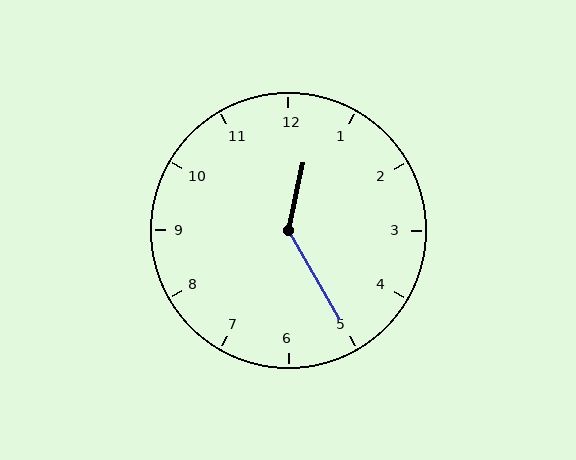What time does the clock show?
12:25.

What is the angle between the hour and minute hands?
Approximately 138 degrees.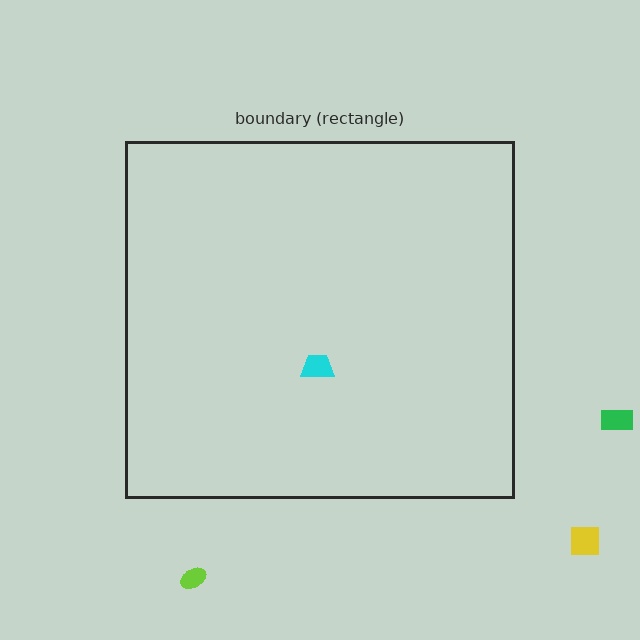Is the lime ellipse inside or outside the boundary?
Outside.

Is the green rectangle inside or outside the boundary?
Outside.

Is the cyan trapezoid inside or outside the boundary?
Inside.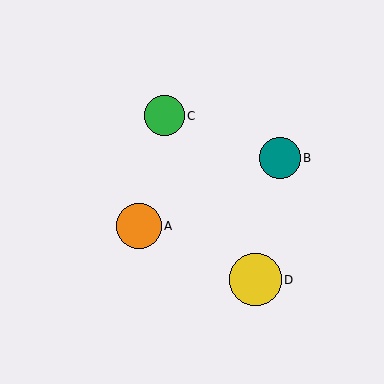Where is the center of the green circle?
The center of the green circle is at (164, 116).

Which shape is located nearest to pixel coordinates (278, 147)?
The teal circle (labeled B) at (280, 158) is nearest to that location.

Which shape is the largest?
The yellow circle (labeled D) is the largest.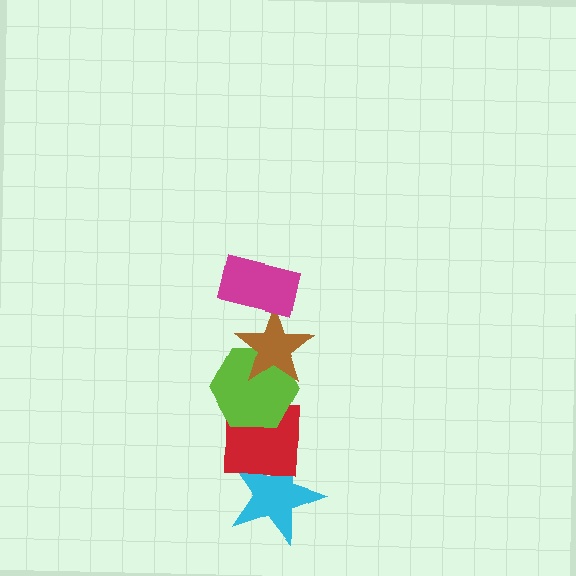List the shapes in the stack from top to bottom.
From top to bottom: the magenta rectangle, the brown star, the lime hexagon, the red square, the cyan star.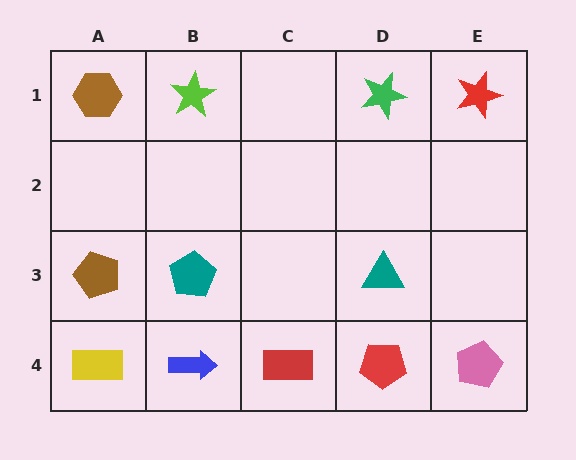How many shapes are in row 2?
0 shapes.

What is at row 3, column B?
A teal pentagon.